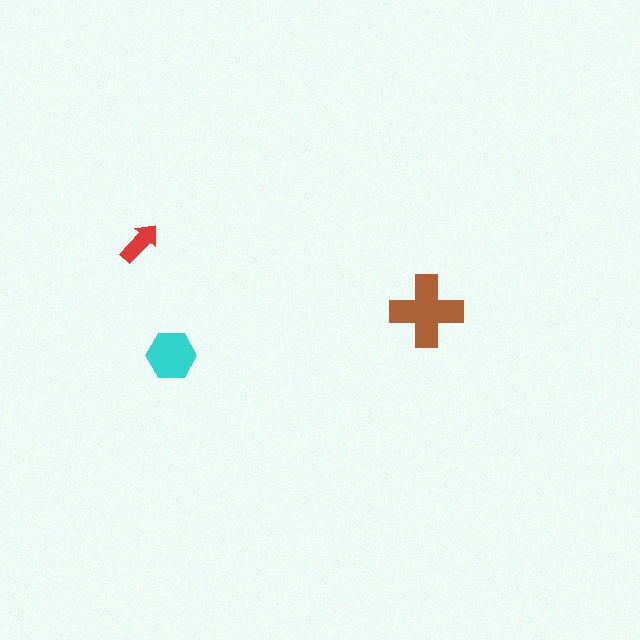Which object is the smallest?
The red arrow.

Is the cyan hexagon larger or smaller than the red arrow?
Larger.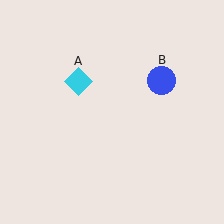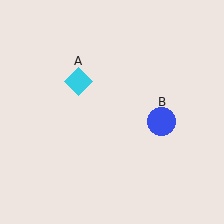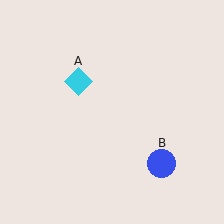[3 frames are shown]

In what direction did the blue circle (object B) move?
The blue circle (object B) moved down.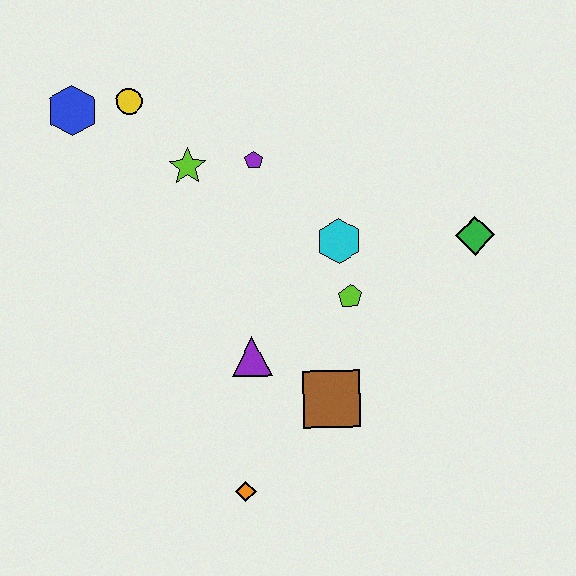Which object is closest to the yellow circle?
The blue hexagon is closest to the yellow circle.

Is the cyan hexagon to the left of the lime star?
No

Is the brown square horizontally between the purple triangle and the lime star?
No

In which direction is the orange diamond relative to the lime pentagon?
The orange diamond is below the lime pentagon.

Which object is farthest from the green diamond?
The blue hexagon is farthest from the green diamond.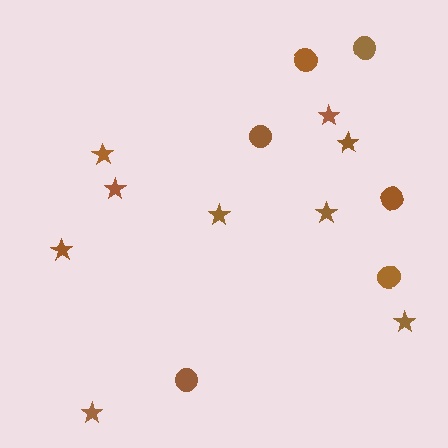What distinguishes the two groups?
There are 2 groups: one group of circles (6) and one group of stars (9).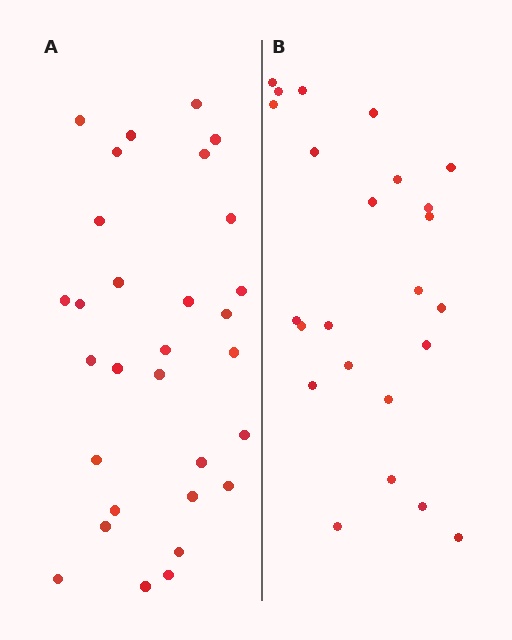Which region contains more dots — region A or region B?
Region A (the left region) has more dots.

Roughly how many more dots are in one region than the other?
Region A has about 6 more dots than region B.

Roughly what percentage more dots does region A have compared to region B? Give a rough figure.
About 25% more.